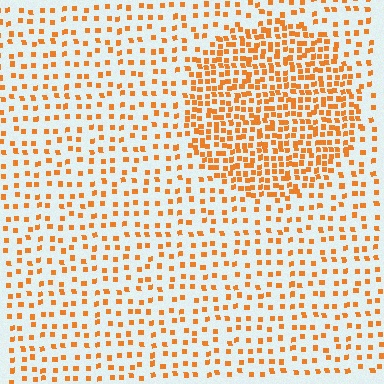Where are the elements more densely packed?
The elements are more densely packed inside the circle boundary.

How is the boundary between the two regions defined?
The boundary is defined by a change in element density (approximately 2.3x ratio). All elements are the same color, size, and shape.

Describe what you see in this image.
The image contains small orange elements arranged at two different densities. A circle-shaped region is visible where the elements are more densely packed than the surrounding area.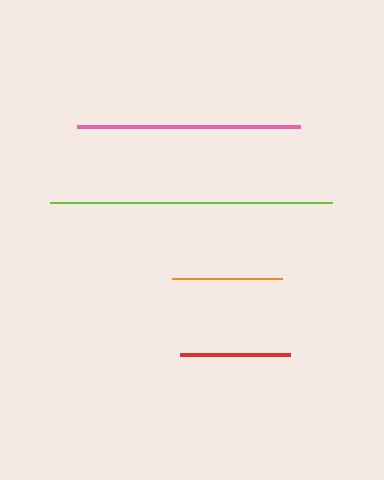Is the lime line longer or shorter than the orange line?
The lime line is longer than the orange line.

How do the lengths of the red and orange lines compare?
The red and orange lines are approximately the same length.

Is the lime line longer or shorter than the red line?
The lime line is longer than the red line.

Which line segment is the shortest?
The orange line is the shortest at approximately 110 pixels.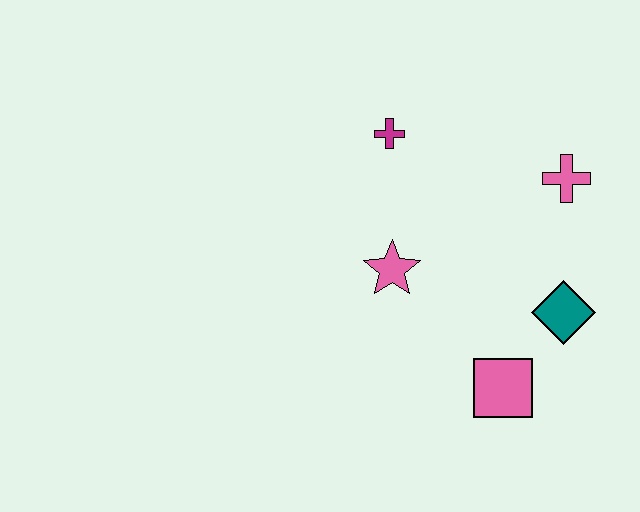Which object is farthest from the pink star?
The pink cross is farthest from the pink star.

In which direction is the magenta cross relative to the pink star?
The magenta cross is above the pink star.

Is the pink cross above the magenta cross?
No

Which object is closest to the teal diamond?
The pink square is closest to the teal diamond.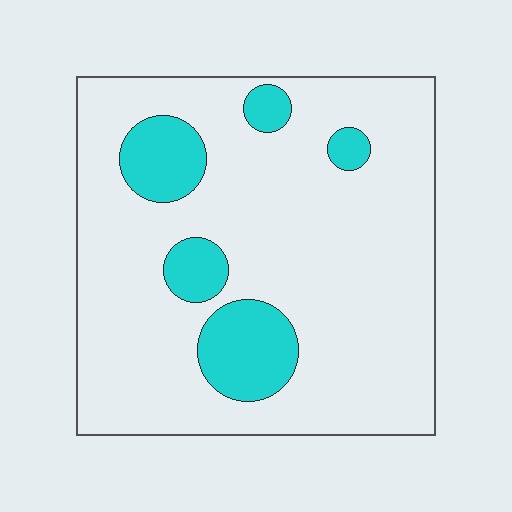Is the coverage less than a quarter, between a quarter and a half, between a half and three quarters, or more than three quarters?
Less than a quarter.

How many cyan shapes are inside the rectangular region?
5.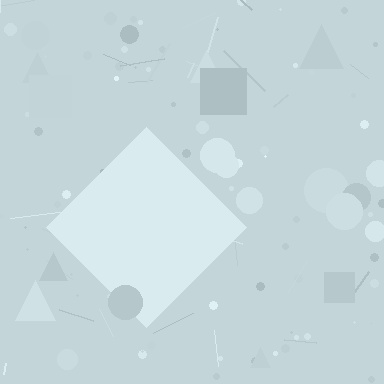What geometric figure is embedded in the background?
A diamond is embedded in the background.